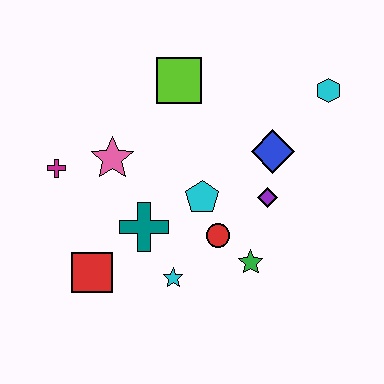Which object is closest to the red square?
The teal cross is closest to the red square.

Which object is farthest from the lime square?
The red square is farthest from the lime square.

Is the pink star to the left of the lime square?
Yes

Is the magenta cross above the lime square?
No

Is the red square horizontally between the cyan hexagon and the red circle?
No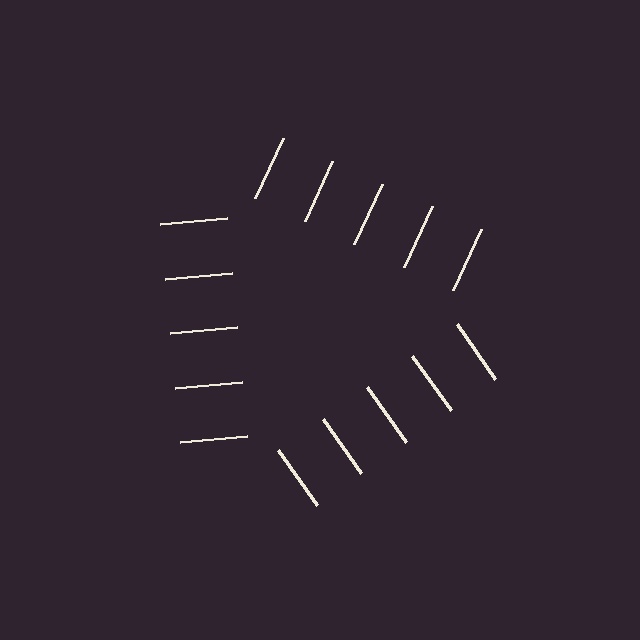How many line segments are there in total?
15 — 5 along each of the 3 edges.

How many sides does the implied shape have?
3 sides — the line-ends trace a triangle.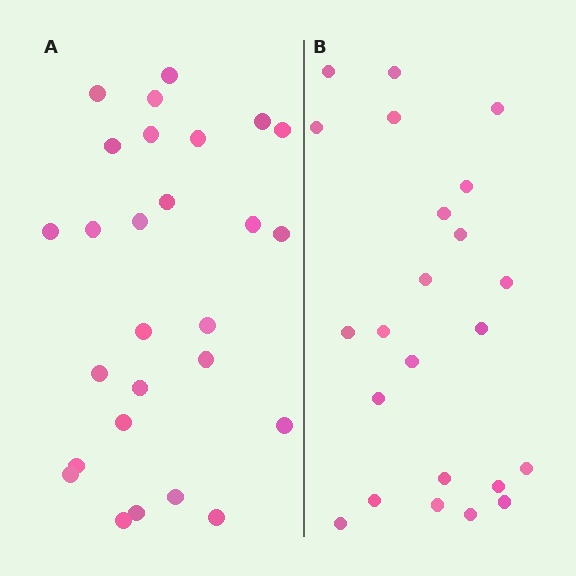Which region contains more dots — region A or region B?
Region A (the left region) has more dots.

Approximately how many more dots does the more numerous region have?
Region A has about 4 more dots than region B.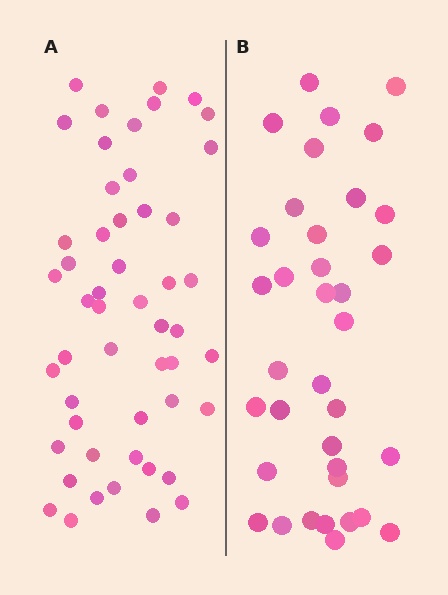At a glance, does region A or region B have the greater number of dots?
Region A (the left region) has more dots.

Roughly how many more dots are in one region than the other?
Region A has approximately 15 more dots than region B.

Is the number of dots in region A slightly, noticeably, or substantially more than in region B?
Region A has noticeably more, but not dramatically so. The ratio is roughly 1.4 to 1.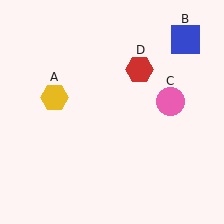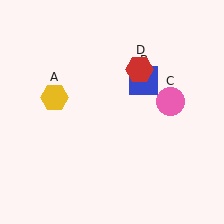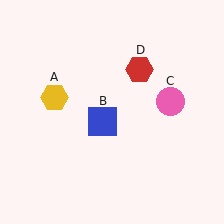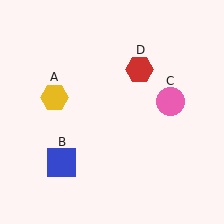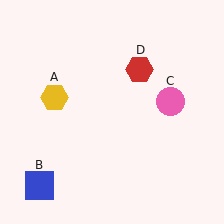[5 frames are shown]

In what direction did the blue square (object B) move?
The blue square (object B) moved down and to the left.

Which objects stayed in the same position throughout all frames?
Yellow hexagon (object A) and pink circle (object C) and red hexagon (object D) remained stationary.